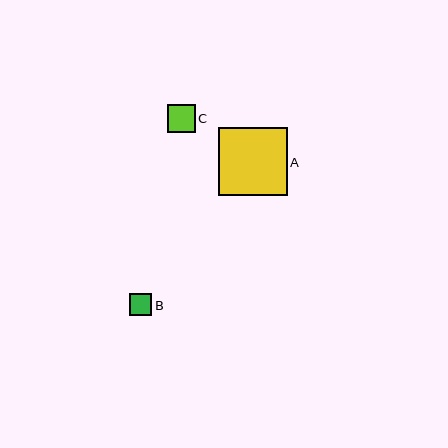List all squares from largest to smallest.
From largest to smallest: A, C, B.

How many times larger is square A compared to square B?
Square A is approximately 3.1 times the size of square B.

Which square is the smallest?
Square B is the smallest with a size of approximately 22 pixels.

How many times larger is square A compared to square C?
Square A is approximately 2.4 times the size of square C.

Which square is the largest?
Square A is the largest with a size of approximately 68 pixels.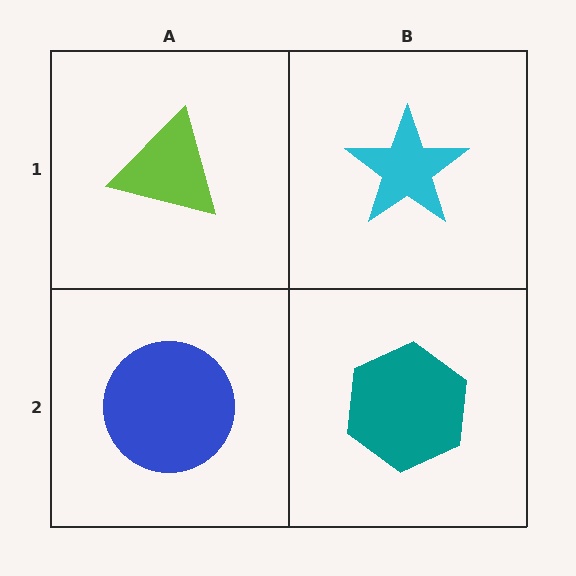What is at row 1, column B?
A cyan star.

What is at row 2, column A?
A blue circle.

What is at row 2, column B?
A teal hexagon.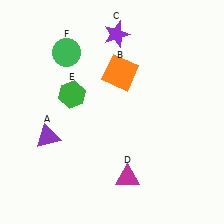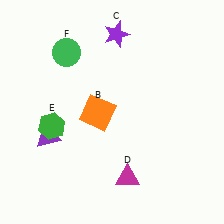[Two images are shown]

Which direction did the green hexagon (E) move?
The green hexagon (E) moved down.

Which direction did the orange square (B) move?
The orange square (B) moved down.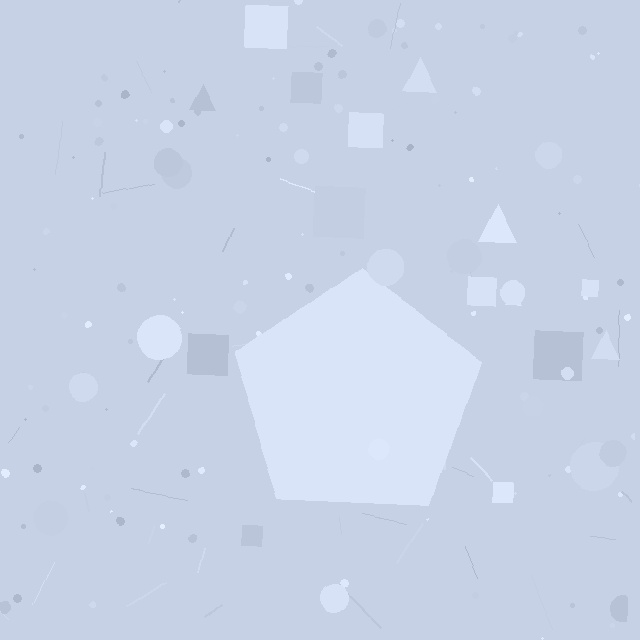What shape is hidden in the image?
A pentagon is hidden in the image.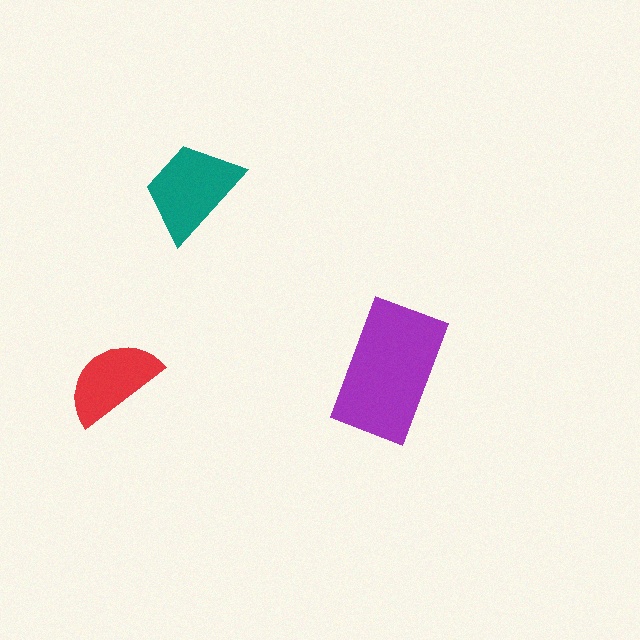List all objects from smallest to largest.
The red semicircle, the teal trapezoid, the purple rectangle.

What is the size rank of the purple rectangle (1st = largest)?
1st.